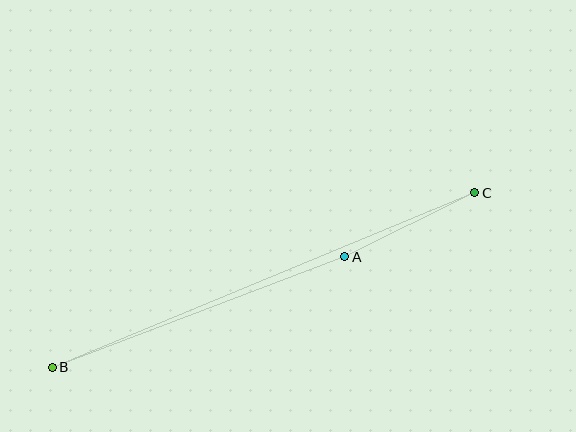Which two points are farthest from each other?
Points B and C are farthest from each other.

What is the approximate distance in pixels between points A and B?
The distance between A and B is approximately 312 pixels.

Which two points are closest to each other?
Points A and C are closest to each other.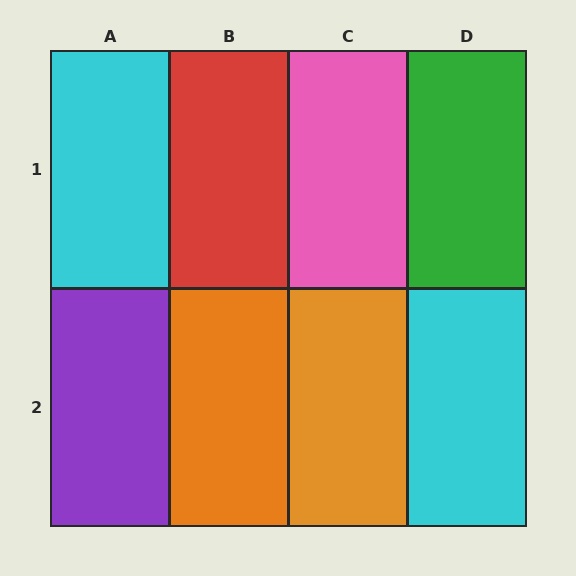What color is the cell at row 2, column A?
Purple.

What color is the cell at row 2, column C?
Orange.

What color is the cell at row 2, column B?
Orange.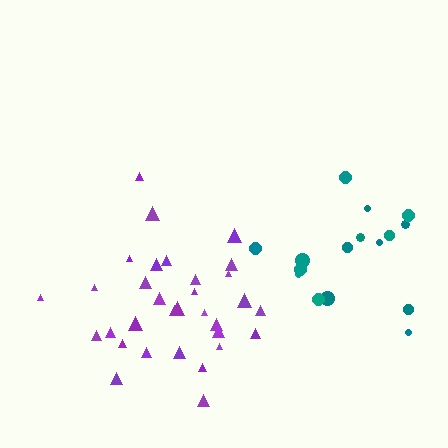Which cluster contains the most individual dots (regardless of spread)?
Purple (32).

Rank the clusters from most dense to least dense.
purple, teal.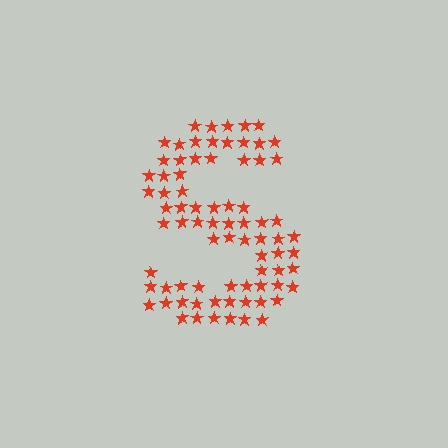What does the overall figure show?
The overall figure shows the letter S.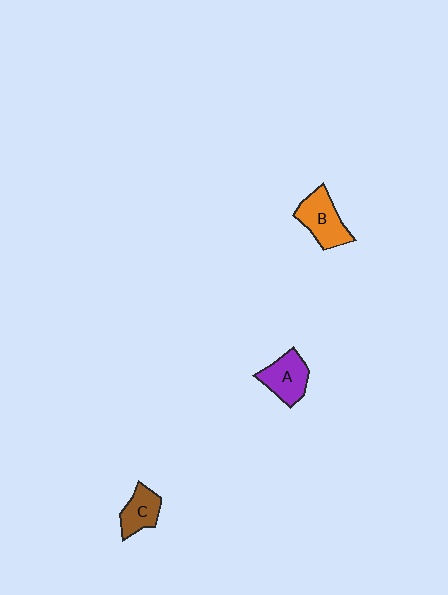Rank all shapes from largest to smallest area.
From largest to smallest: B (orange), A (purple), C (brown).